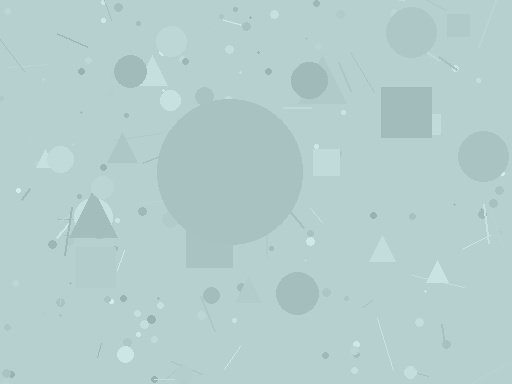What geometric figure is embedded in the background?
A circle is embedded in the background.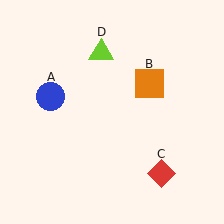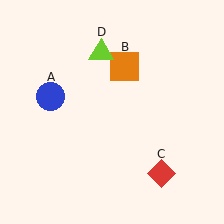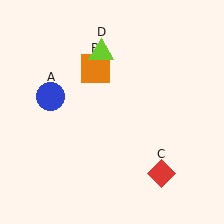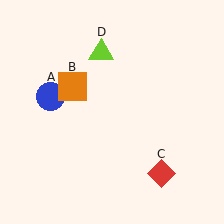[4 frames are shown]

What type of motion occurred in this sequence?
The orange square (object B) rotated counterclockwise around the center of the scene.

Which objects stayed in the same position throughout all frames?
Blue circle (object A) and red diamond (object C) and lime triangle (object D) remained stationary.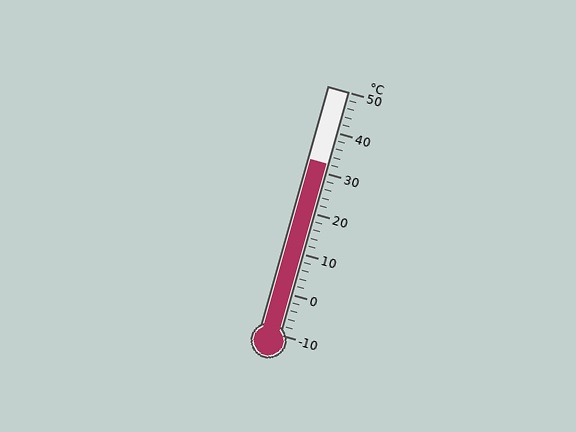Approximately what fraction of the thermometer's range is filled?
The thermometer is filled to approximately 70% of its range.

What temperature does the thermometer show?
The thermometer shows approximately 32°C.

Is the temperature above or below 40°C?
The temperature is below 40°C.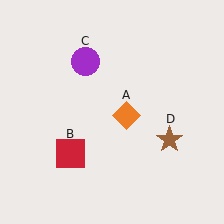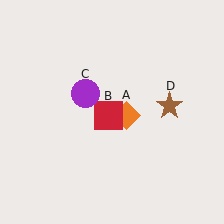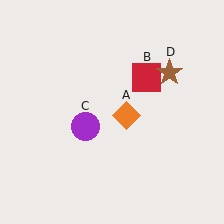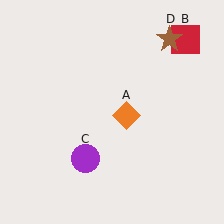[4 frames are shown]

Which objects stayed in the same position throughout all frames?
Orange diamond (object A) remained stationary.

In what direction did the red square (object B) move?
The red square (object B) moved up and to the right.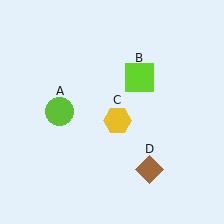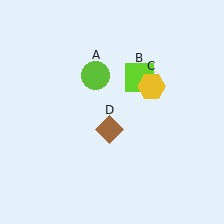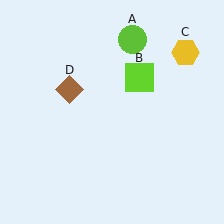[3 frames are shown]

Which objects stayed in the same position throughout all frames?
Lime square (object B) remained stationary.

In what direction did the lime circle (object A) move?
The lime circle (object A) moved up and to the right.